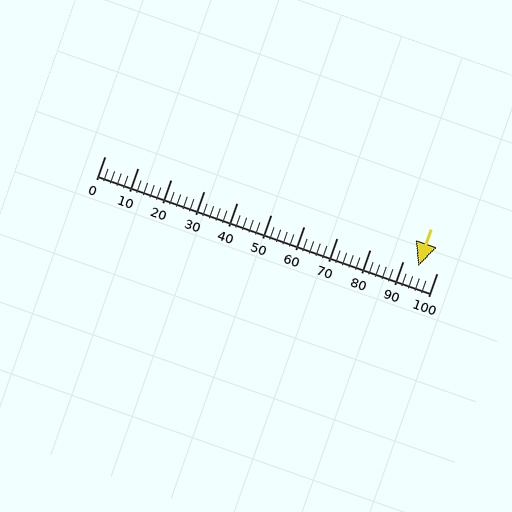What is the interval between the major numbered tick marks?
The major tick marks are spaced 10 units apart.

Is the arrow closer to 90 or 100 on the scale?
The arrow is closer to 90.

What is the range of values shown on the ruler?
The ruler shows values from 0 to 100.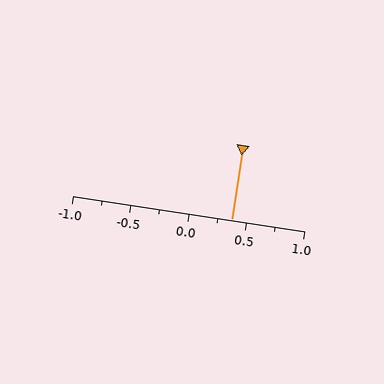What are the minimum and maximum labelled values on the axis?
The axis runs from -1.0 to 1.0.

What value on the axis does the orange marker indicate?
The marker indicates approximately 0.38.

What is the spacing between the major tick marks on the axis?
The major ticks are spaced 0.5 apart.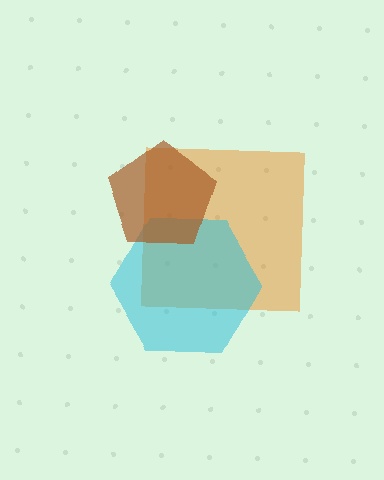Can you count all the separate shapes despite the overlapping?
Yes, there are 3 separate shapes.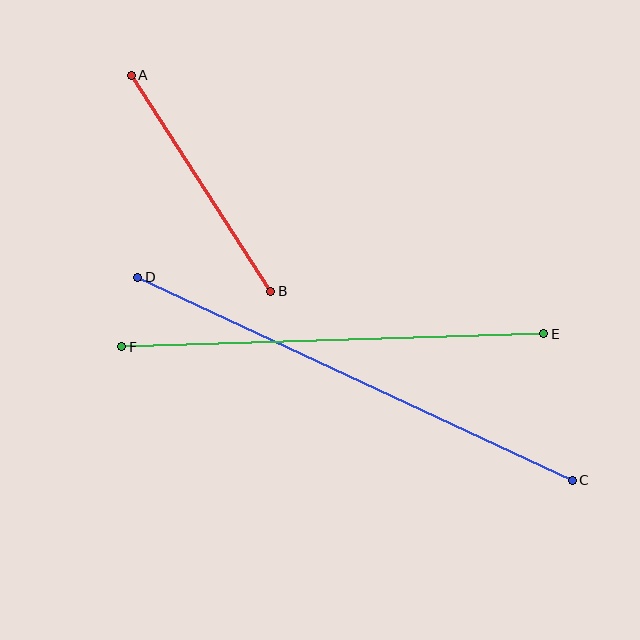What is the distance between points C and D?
The distance is approximately 480 pixels.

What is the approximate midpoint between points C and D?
The midpoint is at approximately (355, 379) pixels.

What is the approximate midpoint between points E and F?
The midpoint is at approximately (333, 340) pixels.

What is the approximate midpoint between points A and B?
The midpoint is at approximately (201, 183) pixels.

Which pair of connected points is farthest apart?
Points C and D are farthest apart.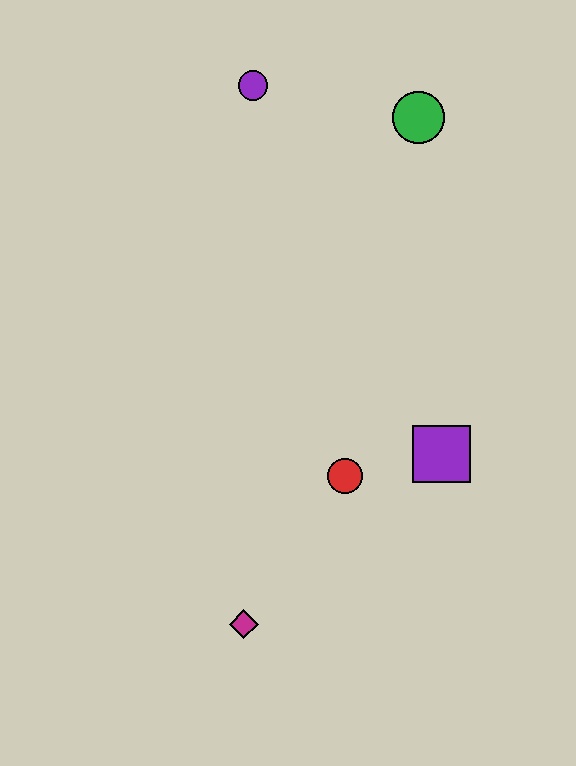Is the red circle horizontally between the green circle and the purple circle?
Yes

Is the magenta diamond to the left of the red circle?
Yes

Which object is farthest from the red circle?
The purple circle is farthest from the red circle.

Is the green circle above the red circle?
Yes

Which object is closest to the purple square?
The red circle is closest to the purple square.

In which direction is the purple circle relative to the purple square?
The purple circle is above the purple square.